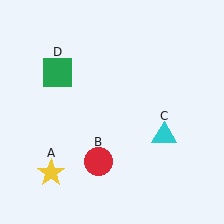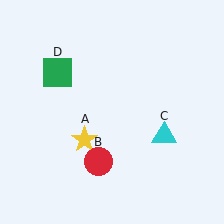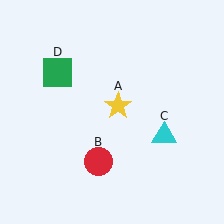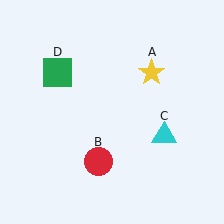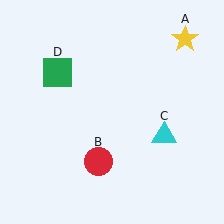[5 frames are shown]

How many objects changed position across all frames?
1 object changed position: yellow star (object A).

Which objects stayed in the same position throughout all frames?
Red circle (object B) and cyan triangle (object C) and green square (object D) remained stationary.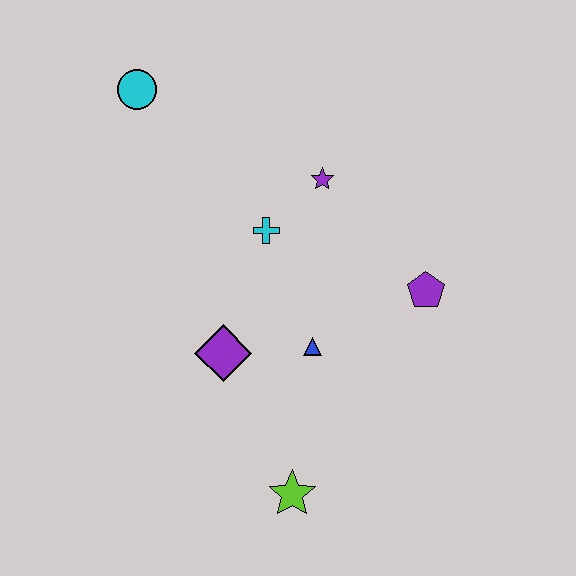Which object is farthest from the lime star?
The cyan circle is farthest from the lime star.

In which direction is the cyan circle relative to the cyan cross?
The cyan circle is above the cyan cross.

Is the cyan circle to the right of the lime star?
No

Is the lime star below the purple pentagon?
Yes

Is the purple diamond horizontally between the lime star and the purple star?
No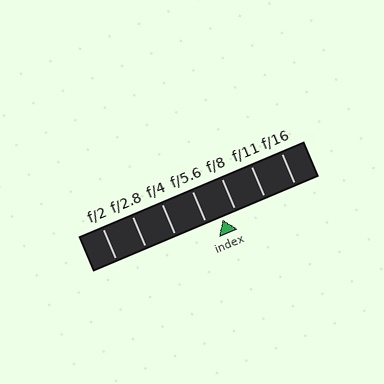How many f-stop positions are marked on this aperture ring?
There are 7 f-stop positions marked.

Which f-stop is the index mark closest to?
The index mark is closest to f/8.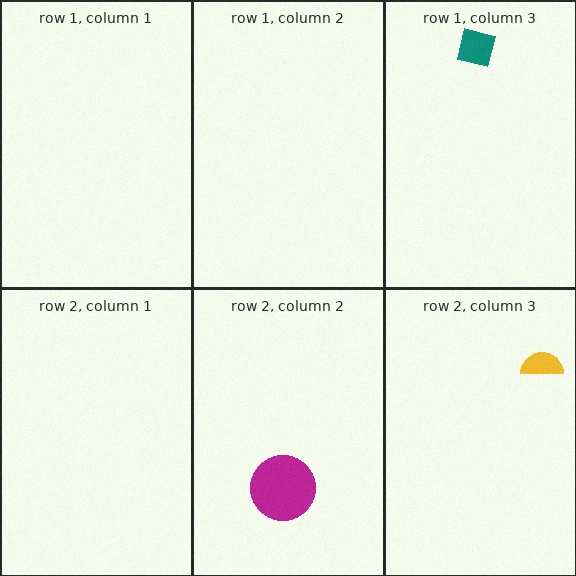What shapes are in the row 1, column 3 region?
The teal square.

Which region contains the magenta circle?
The row 2, column 2 region.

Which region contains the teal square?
The row 1, column 3 region.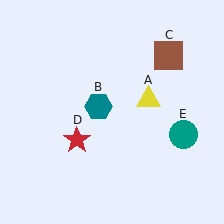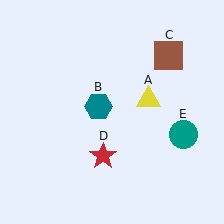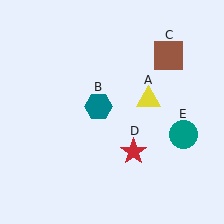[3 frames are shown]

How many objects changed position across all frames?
1 object changed position: red star (object D).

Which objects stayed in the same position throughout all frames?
Yellow triangle (object A) and teal hexagon (object B) and brown square (object C) and teal circle (object E) remained stationary.